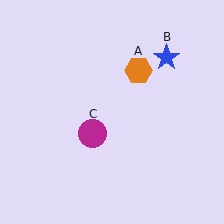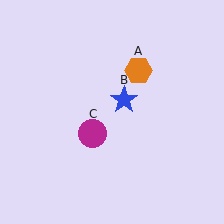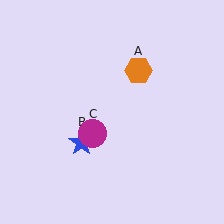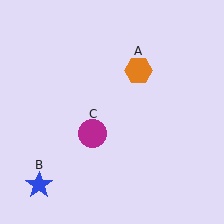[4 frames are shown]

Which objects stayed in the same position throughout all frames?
Orange hexagon (object A) and magenta circle (object C) remained stationary.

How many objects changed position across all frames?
1 object changed position: blue star (object B).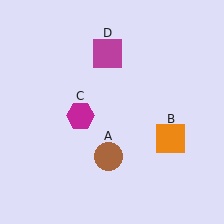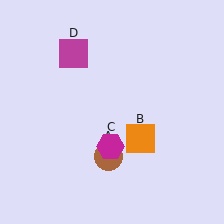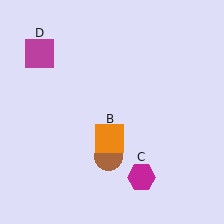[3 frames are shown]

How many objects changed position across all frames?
3 objects changed position: orange square (object B), magenta hexagon (object C), magenta square (object D).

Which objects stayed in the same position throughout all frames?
Brown circle (object A) remained stationary.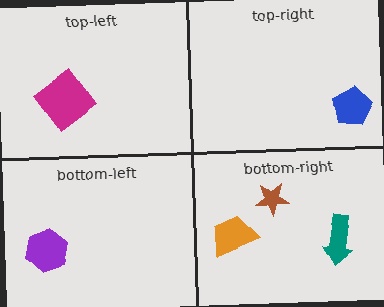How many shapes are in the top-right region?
1.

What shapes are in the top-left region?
The magenta diamond.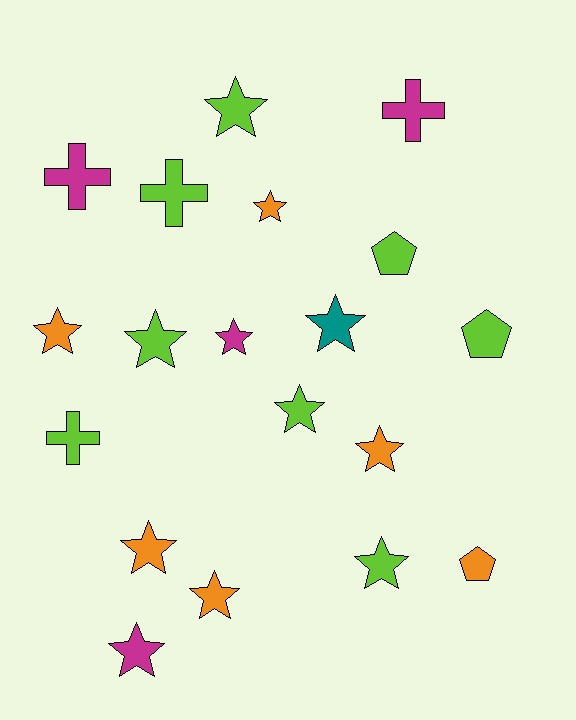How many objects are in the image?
There are 19 objects.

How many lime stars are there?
There are 4 lime stars.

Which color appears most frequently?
Lime, with 8 objects.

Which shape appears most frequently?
Star, with 12 objects.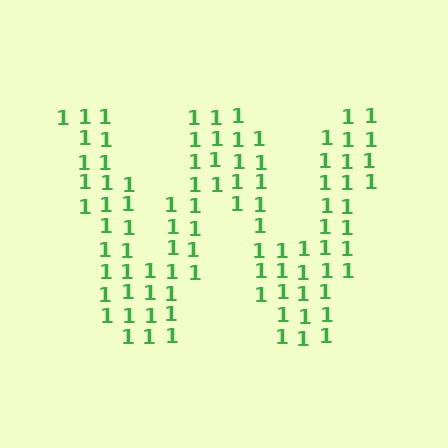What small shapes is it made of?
It is made of small digit 1's.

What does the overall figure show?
The overall figure shows the letter W.